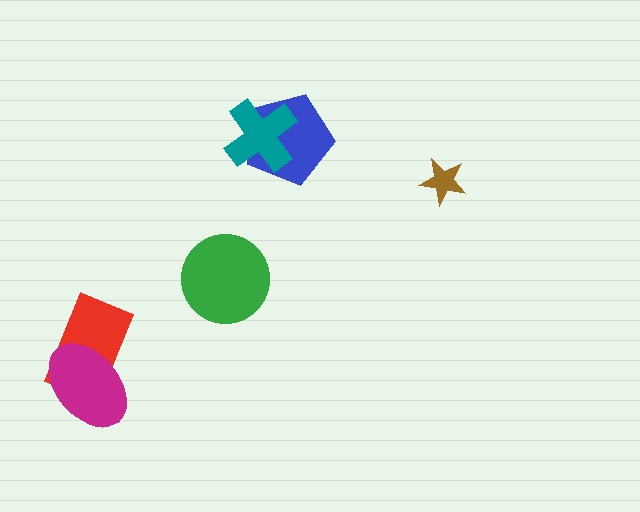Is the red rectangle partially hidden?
Yes, it is partially covered by another shape.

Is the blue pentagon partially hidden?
Yes, it is partially covered by another shape.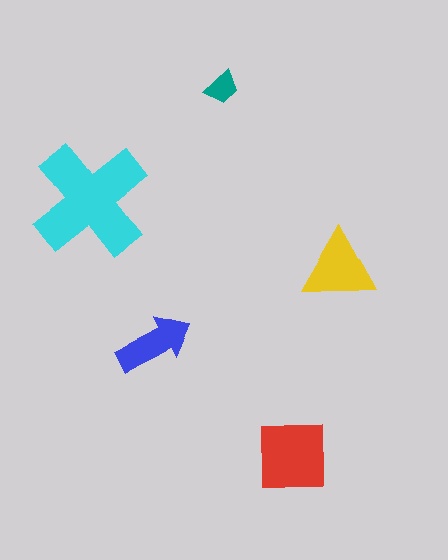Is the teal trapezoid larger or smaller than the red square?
Smaller.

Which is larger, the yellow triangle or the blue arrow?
The yellow triangle.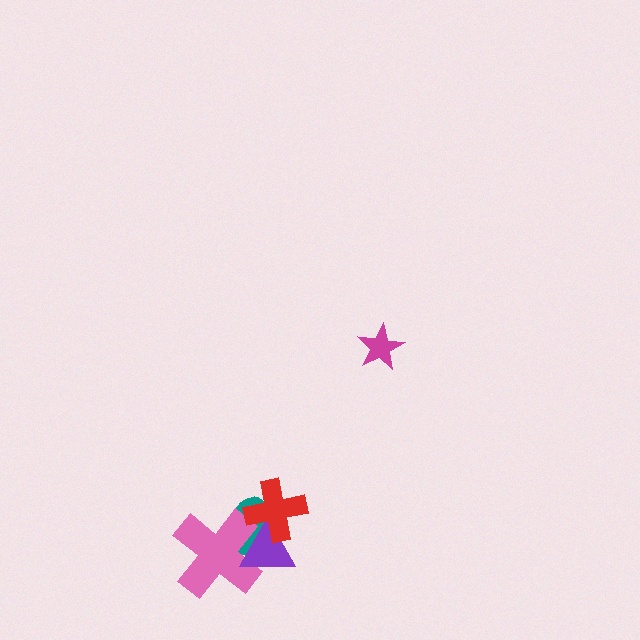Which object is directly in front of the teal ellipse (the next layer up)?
The pink cross is directly in front of the teal ellipse.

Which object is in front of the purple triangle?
The red cross is in front of the purple triangle.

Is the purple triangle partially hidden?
Yes, it is partially covered by another shape.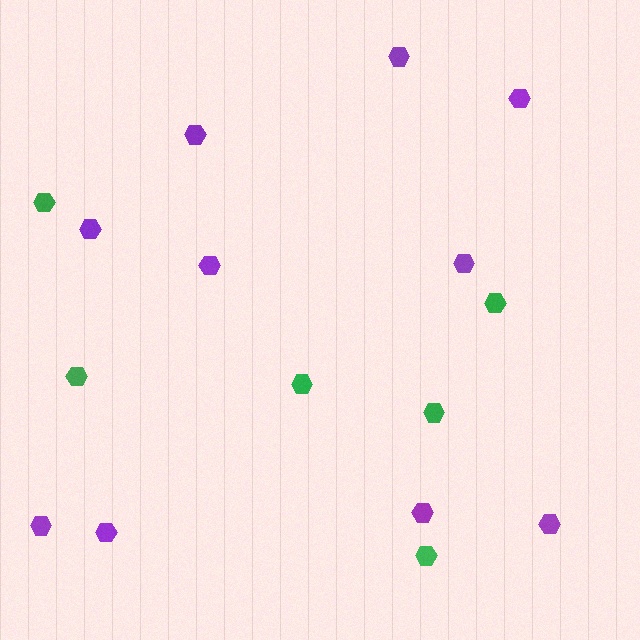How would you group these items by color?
There are 2 groups: one group of purple hexagons (10) and one group of green hexagons (6).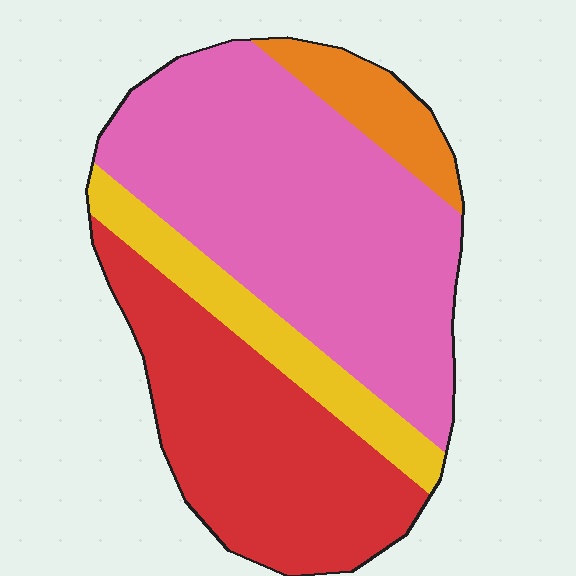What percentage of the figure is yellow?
Yellow covers around 10% of the figure.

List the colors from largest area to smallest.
From largest to smallest: pink, red, yellow, orange.